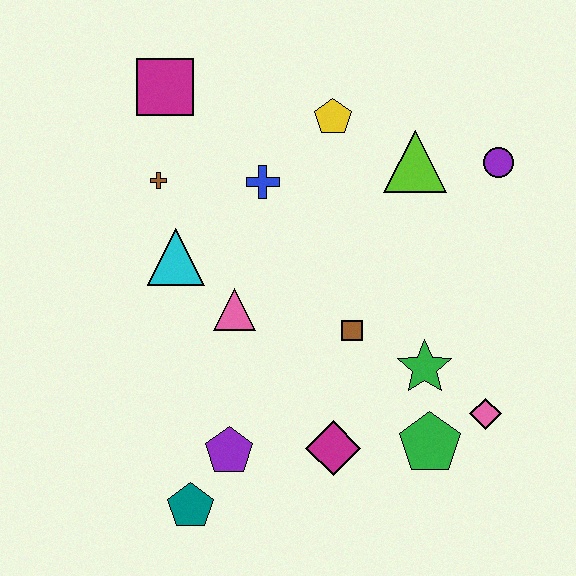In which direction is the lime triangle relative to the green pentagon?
The lime triangle is above the green pentagon.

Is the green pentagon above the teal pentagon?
Yes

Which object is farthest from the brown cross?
The pink diamond is farthest from the brown cross.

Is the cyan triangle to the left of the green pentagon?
Yes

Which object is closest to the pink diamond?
The green pentagon is closest to the pink diamond.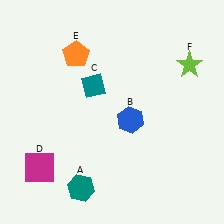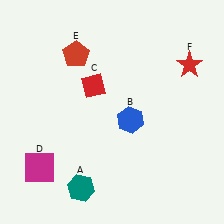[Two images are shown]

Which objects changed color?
C changed from teal to red. E changed from orange to red. F changed from lime to red.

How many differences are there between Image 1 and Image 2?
There are 3 differences between the two images.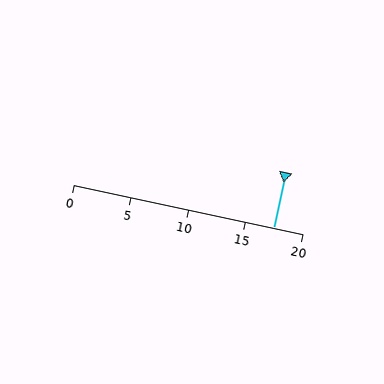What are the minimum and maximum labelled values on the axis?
The axis runs from 0 to 20.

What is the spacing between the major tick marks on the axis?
The major ticks are spaced 5 apart.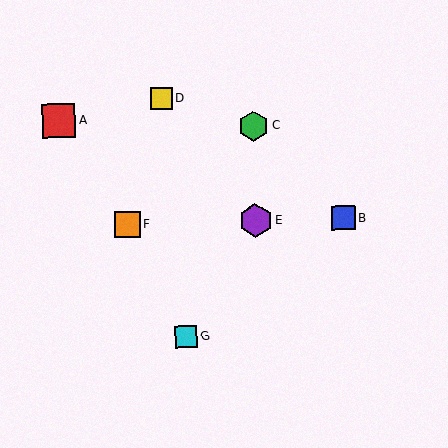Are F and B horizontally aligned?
Yes, both are at y≈225.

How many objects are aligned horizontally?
3 objects (B, E, F) are aligned horizontally.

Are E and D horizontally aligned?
No, E is at y≈221 and D is at y≈99.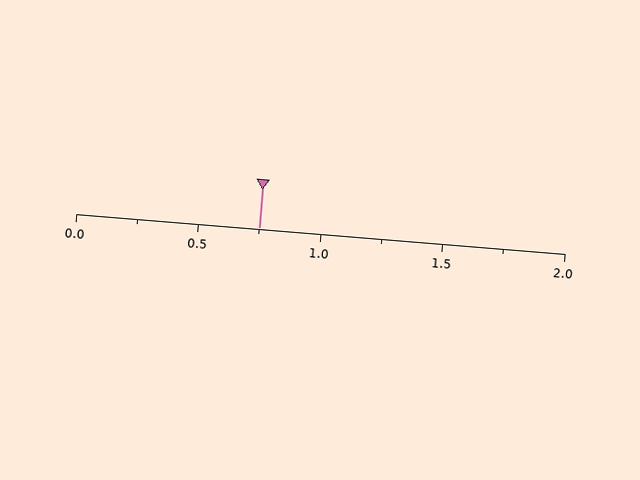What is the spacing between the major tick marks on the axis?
The major ticks are spaced 0.5 apart.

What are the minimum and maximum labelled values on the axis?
The axis runs from 0.0 to 2.0.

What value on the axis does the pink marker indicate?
The marker indicates approximately 0.75.